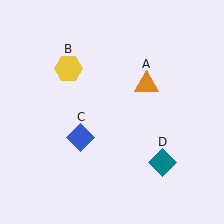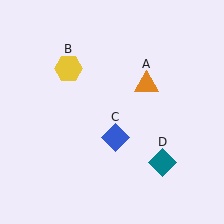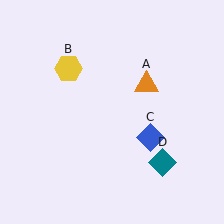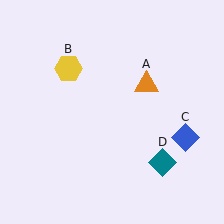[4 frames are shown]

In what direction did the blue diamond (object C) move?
The blue diamond (object C) moved right.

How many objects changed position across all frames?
1 object changed position: blue diamond (object C).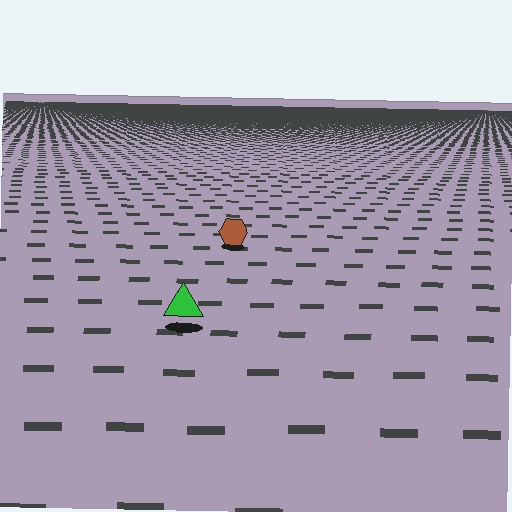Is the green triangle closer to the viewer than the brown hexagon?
Yes. The green triangle is closer — you can tell from the texture gradient: the ground texture is coarser near it.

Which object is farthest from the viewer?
The brown hexagon is farthest from the viewer. It appears smaller and the ground texture around it is denser.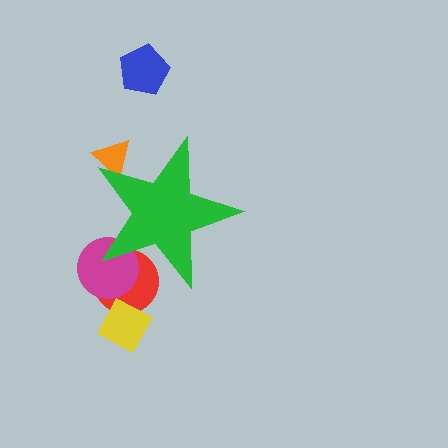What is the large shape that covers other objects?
A green star.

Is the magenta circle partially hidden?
Yes, the magenta circle is partially hidden behind the green star.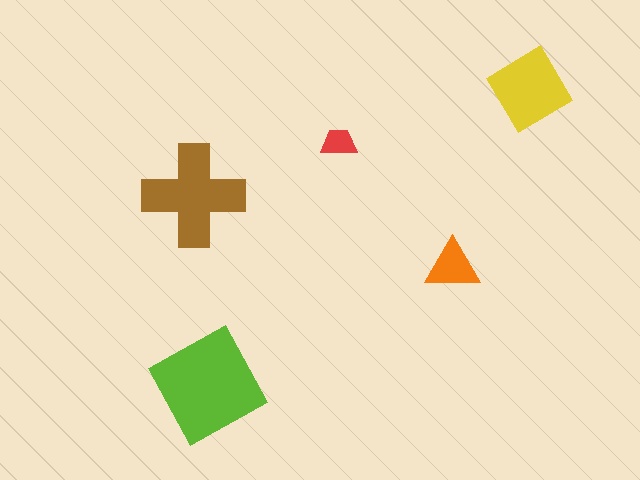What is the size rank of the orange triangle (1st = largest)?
4th.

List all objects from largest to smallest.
The lime diamond, the brown cross, the yellow diamond, the orange triangle, the red trapezoid.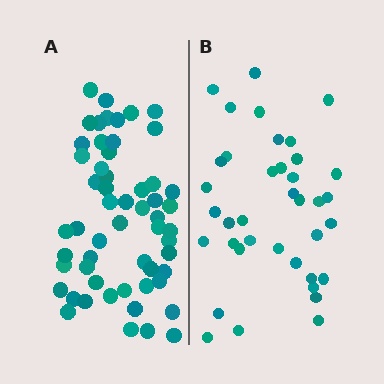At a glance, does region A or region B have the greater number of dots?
Region A (the left region) has more dots.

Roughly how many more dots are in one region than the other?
Region A has approximately 20 more dots than region B.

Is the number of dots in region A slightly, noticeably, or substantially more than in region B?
Region A has substantially more. The ratio is roughly 1.5 to 1.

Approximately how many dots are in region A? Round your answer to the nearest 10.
About 60 dots. (The exact count is 56, which rounds to 60.)